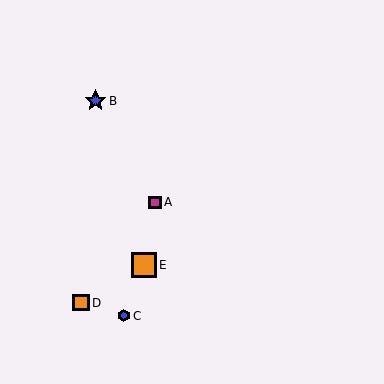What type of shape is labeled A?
Shape A is a magenta square.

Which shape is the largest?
The orange square (labeled E) is the largest.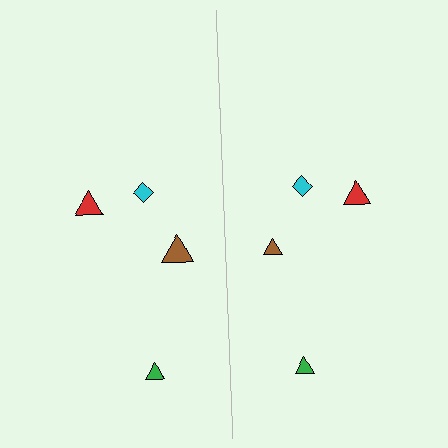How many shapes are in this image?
There are 8 shapes in this image.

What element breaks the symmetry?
The brown triangle on the right side has a different size than its mirror counterpart.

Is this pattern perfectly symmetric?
No, the pattern is not perfectly symmetric. The brown triangle on the right side has a different size than its mirror counterpart.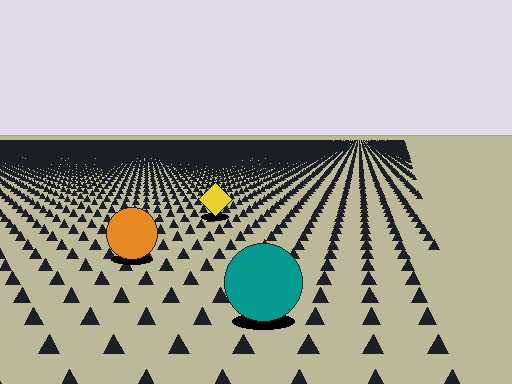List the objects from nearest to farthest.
From nearest to farthest: the teal circle, the orange circle, the yellow diamond.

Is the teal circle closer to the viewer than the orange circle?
Yes. The teal circle is closer — you can tell from the texture gradient: the ground texture is coarser near it.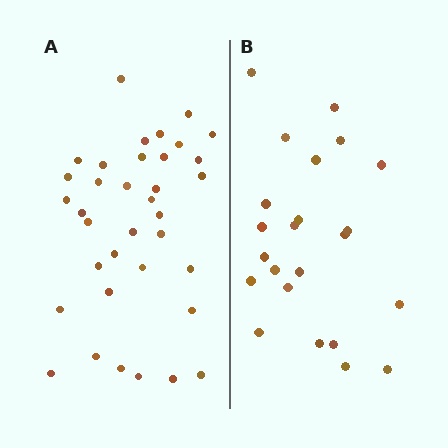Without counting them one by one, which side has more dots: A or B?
Region A (the left region) has more dots.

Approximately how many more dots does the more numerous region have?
Region A has approximately 15 more dots than region B.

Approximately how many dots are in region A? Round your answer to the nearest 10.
About 40 dots. (The exact count is 36, which rounds to 40.)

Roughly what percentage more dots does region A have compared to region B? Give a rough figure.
About 55% more.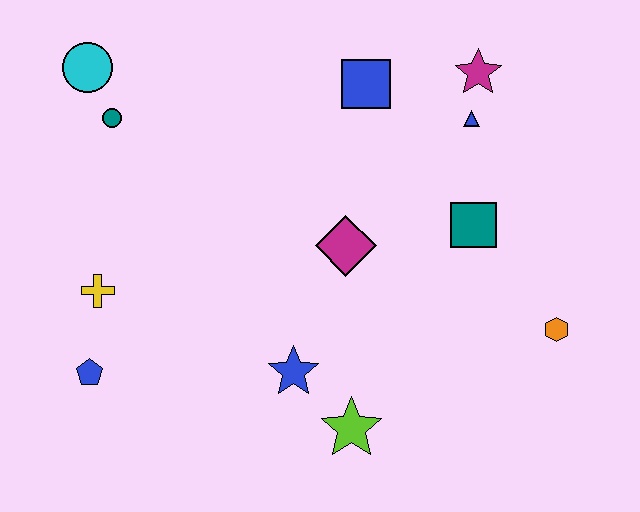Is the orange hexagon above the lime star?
Yes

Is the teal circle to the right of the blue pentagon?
Yes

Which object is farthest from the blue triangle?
The blue pentagon is farthest from the blue triangle.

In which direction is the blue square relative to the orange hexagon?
The blue square is above the orange hexagon.